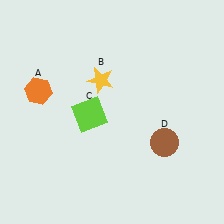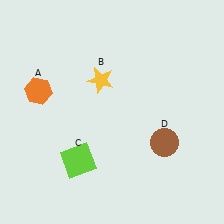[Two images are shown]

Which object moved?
The lime square (C) moved down.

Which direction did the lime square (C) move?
The lime square (C) moved down.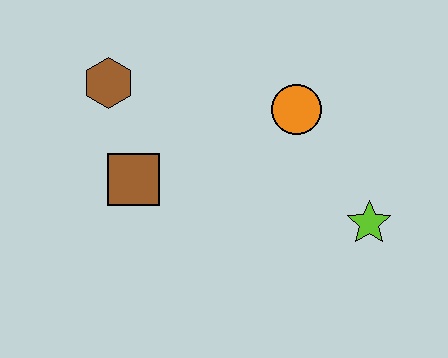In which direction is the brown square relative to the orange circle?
The brown square is to the left of the orange circle.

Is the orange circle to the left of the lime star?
Yes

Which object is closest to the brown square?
The brown hexagon is closest to the brown square.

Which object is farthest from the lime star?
The brown hexagon is farthest from the lime star.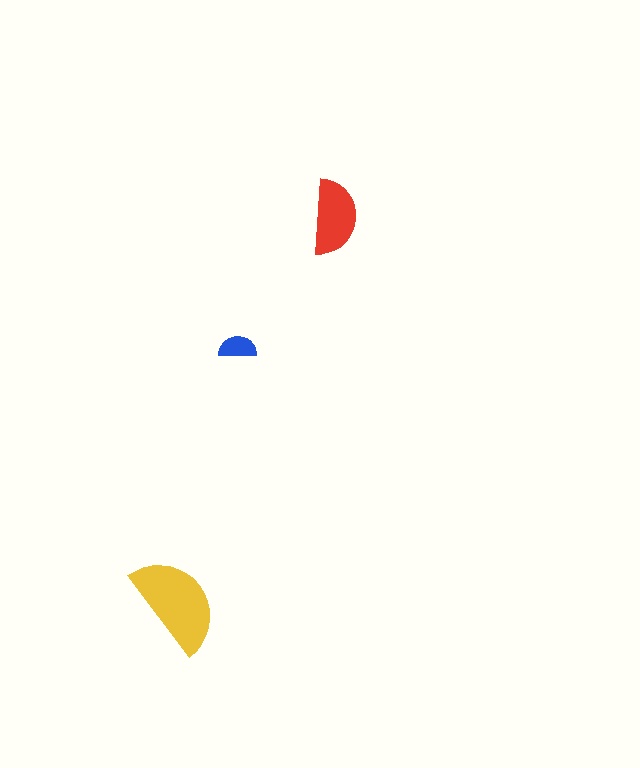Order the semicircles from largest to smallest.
the yellow one, the red one, the blue one.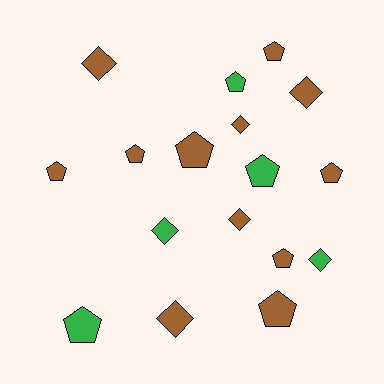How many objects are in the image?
There are 17 objects.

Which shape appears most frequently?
Pentagon, with 10 objects.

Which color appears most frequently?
Brown, with 12 objects.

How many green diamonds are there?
There are 2 green diamonds.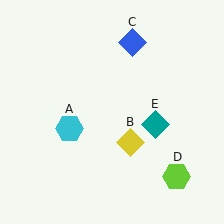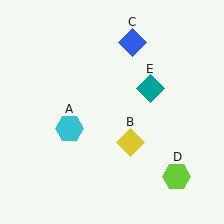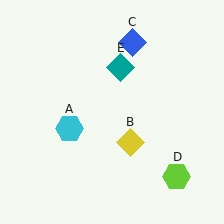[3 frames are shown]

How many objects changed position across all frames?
1 object changed position: teal diamond (object E).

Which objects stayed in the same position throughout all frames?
Cyan hexagon (object A) and yellow diamond (object B) and blue diamond (object C) and lime hexagon (object D) remained stationary.